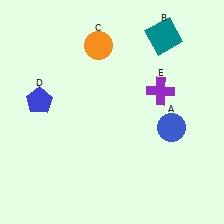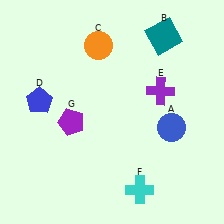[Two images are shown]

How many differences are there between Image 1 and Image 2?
There are 2 differences between the two images.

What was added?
A cyan cross (F), a purple pentagon (G) were added in Image 2.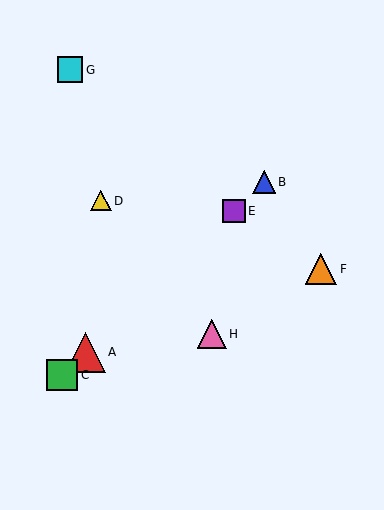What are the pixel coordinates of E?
Object E is at (234, 211).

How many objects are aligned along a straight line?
4 objects (A, B, C, E) are aligned along a straight line.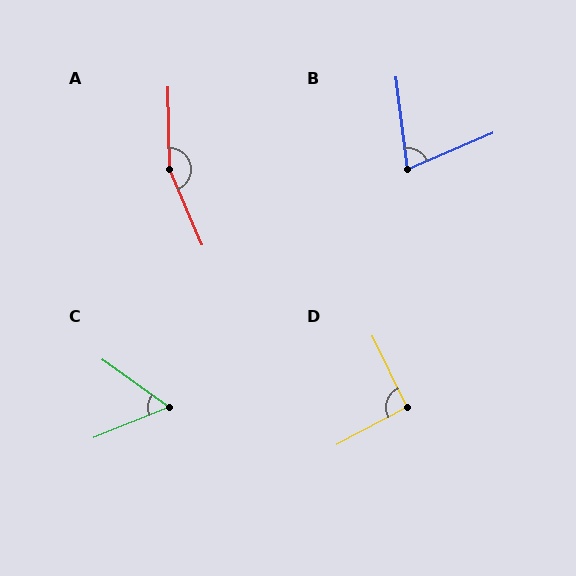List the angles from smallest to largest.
C (58°), B (74°), D (92°), A (158°).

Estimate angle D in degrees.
Approximately 92 degrees.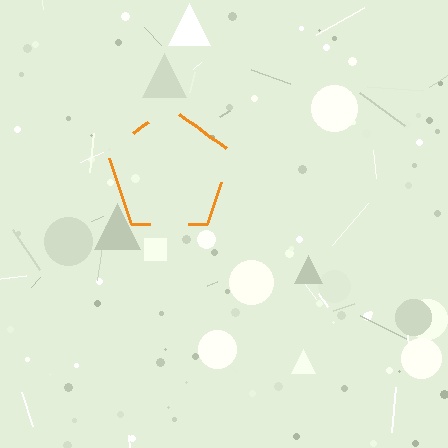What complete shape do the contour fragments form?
The contour fragments form a pentagon.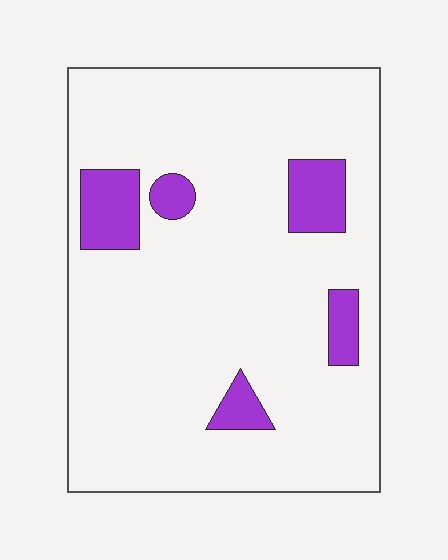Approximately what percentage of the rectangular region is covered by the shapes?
Approximately 10%.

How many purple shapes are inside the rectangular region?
5.